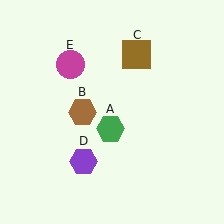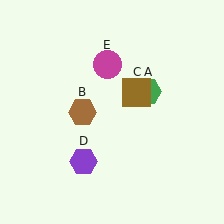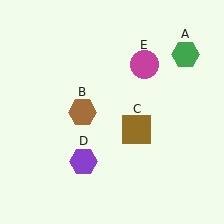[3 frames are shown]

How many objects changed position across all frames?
3 objects changed position: green hexagon (object A), brown square (object C), magenta circle (object E).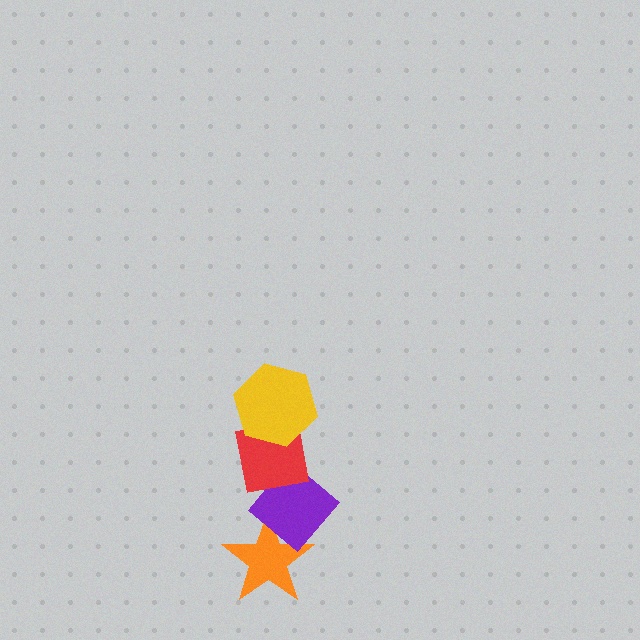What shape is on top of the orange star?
The purple diamond is on top of the orange star.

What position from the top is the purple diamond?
The purple diamond is 3rd from the top.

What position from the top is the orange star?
The orange star is 4th from the top.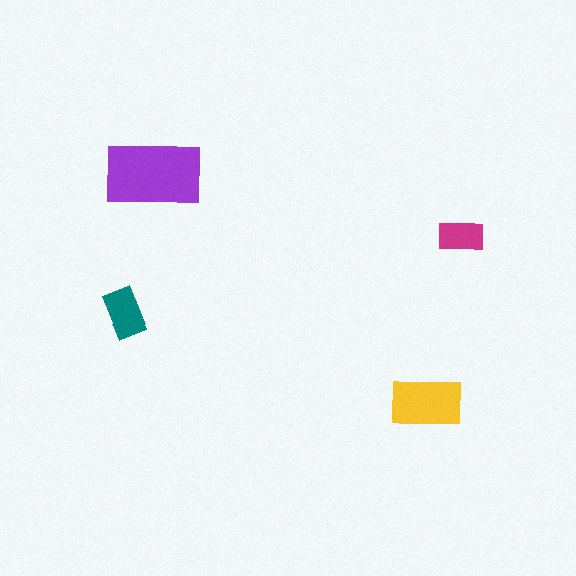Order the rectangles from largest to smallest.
the purple one, the yellow one, the teal one, the magenta one.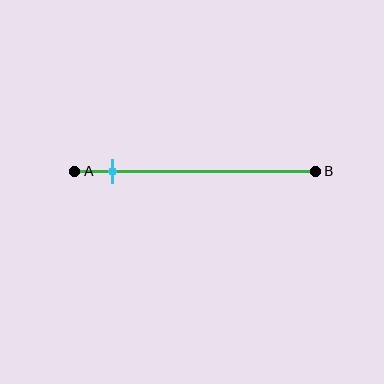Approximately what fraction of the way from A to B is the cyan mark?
The cyan mark is approximately 15% of the way from A to B.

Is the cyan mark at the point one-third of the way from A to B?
No, the mark is at about 15% from A, not at the 33% one-third point.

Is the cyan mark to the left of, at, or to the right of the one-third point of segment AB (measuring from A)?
The cyan mark is to the left of the one-third point of segment AB.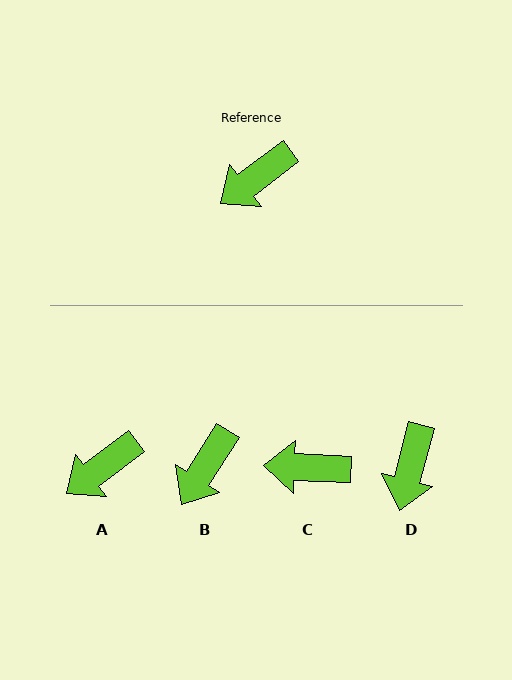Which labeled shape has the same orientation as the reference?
A.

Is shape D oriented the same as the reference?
No, it is off by about 39 degrees.